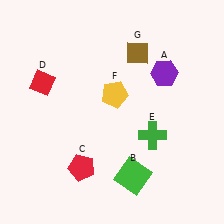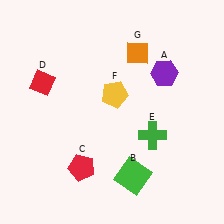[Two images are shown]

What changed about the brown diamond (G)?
In Image 1, G is brown. In Image 2, it changed to orange.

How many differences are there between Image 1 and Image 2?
There is 1 difference between the two images.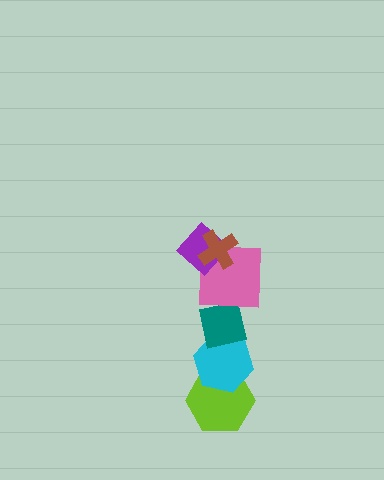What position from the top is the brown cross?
The brown cross is 1st from the top.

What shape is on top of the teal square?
The pink square is on top of the teal square.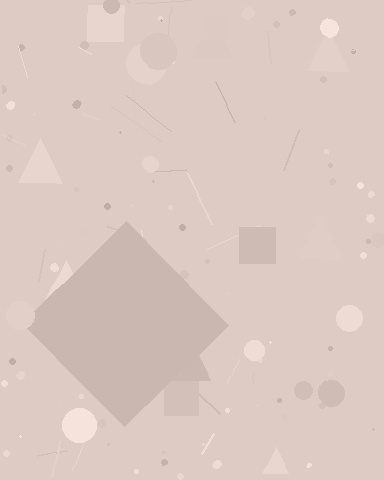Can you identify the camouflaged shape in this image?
The camouflaged shape is a diamond.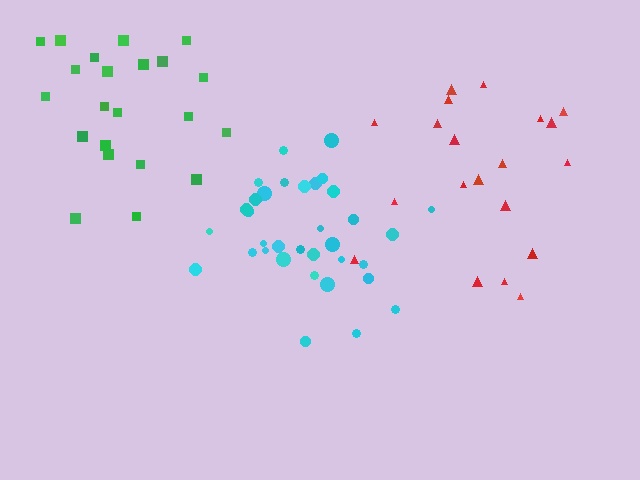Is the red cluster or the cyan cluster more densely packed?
Cyan.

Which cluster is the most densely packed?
Cyan.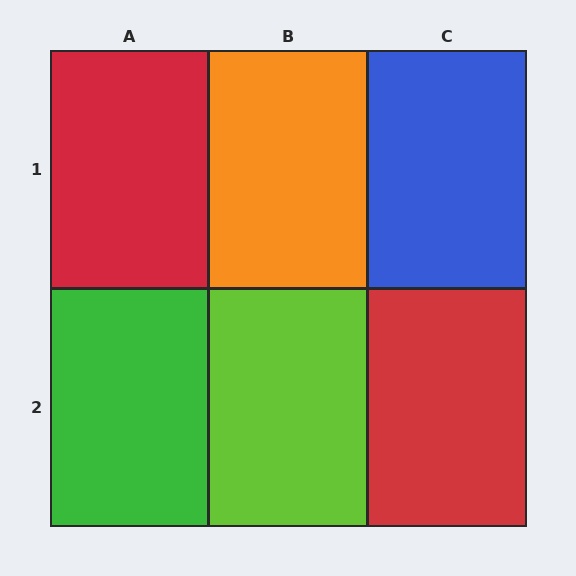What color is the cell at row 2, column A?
Green.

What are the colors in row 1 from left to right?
Red, orange, blue.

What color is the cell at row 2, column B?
Lime.